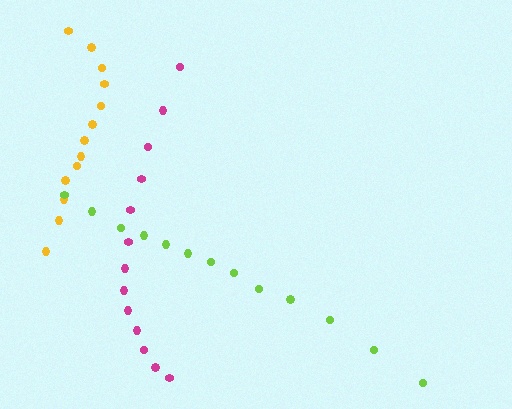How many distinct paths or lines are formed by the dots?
There are 3 distinct paths.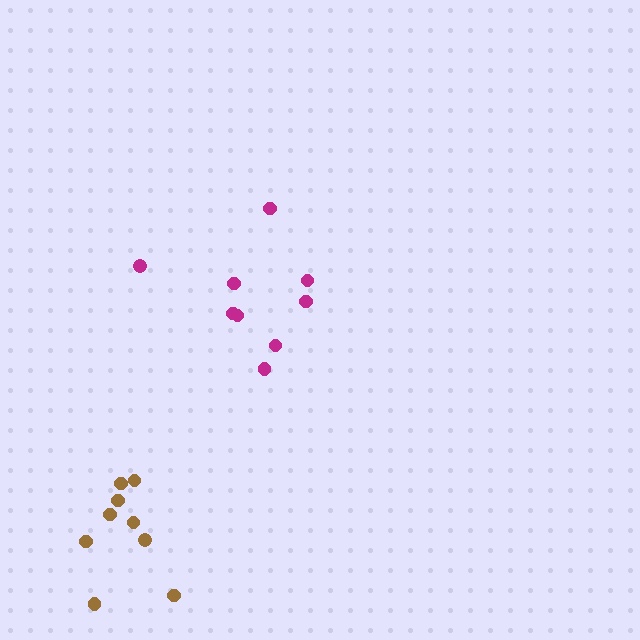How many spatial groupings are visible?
There are 2 spatial groupings.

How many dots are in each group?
Group 1: 9 dots, Group 2: 9 dots (18 total).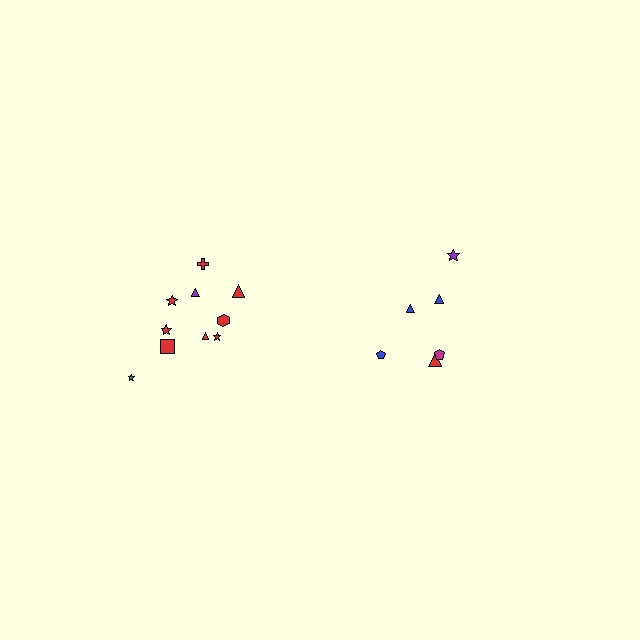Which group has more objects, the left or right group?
The left group.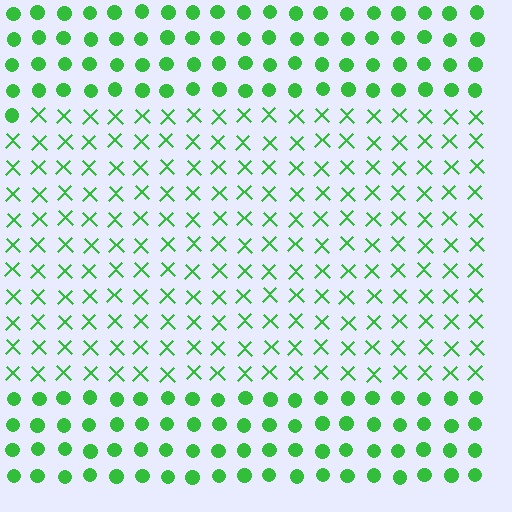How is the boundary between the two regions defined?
The boundary is defined by a change in element shape: X marks inside vs. circles outside. All elements share the same color and spacing.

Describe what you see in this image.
The image is filled with small green elements arranged in a uniform grid. A rectangle-shaped region contains X marks, while the surrounding area contains circles. The boundary is defined purely by the change in element shape.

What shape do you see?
I see a rectangle.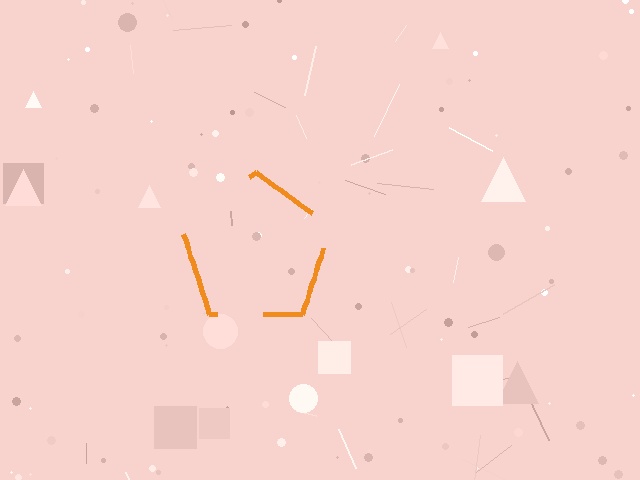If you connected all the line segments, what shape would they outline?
They would outline a pentagon.